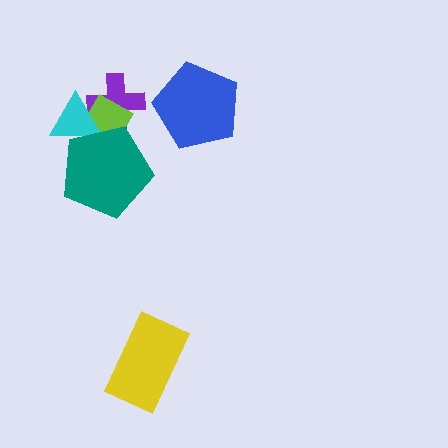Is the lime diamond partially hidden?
Yes, it is partially covered by another shape.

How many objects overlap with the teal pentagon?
2 objects overlap with the teal pentagon.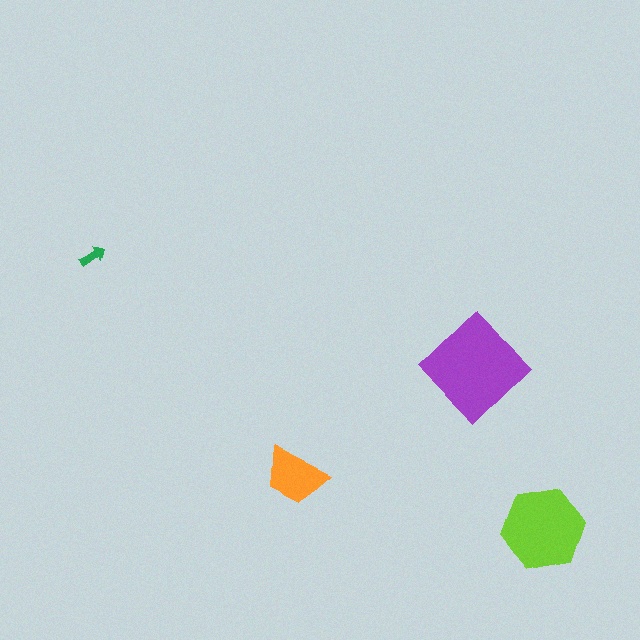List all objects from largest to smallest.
The purple diamond, the lime hexagon, the orange trapezoid, the green arrow.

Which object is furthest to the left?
The green arrow is leftmost.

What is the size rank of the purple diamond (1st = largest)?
1st.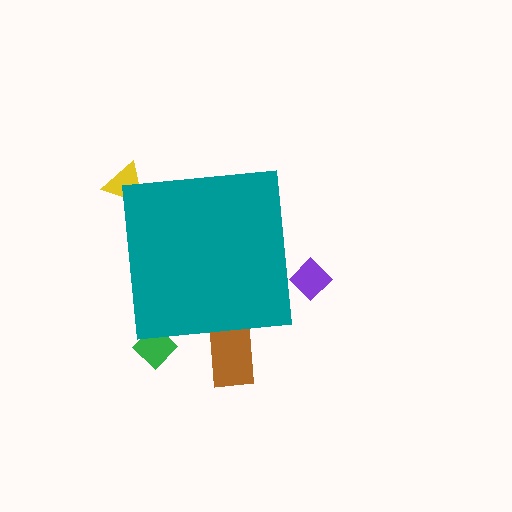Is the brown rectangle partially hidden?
Yes, the brown rectangle is partially hidden behind the teal square.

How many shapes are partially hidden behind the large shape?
4 shapes are partially hidden.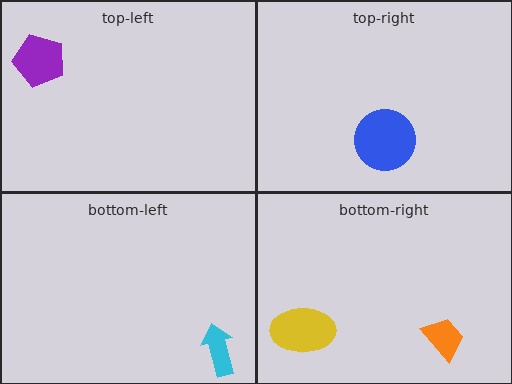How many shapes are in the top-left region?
1.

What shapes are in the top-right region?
The blue circle.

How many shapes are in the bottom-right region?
2.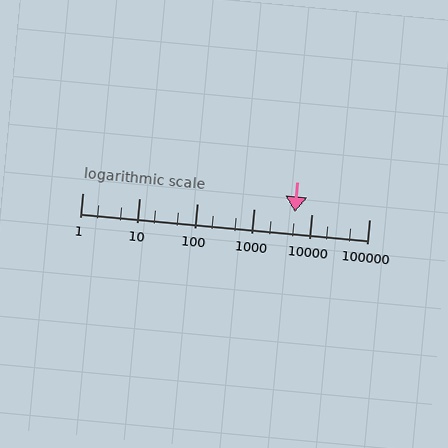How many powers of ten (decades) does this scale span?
The scale spans 5 decades, from 1 to 100000.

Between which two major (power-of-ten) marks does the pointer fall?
The pointer is between 1000 and 10000.